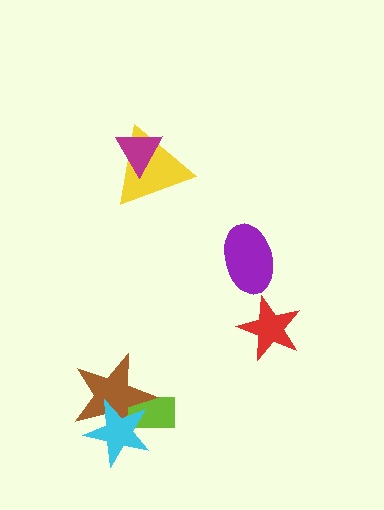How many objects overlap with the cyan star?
2 objects overlap with the cyan star.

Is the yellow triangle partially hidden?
Yes, it is partially covered by another shape.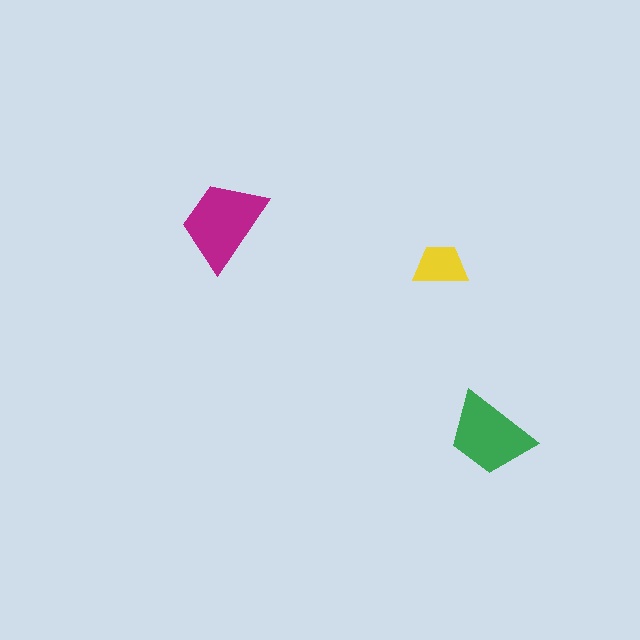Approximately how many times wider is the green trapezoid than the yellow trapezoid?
About 1.5 times wider.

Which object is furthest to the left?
The magenta trapezoid is leftmost.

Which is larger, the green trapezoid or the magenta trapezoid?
The magenta one.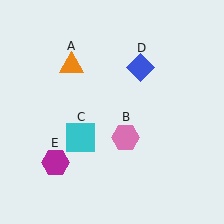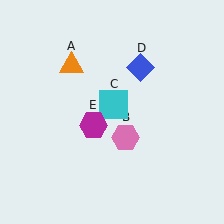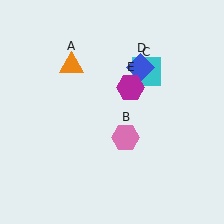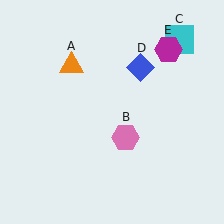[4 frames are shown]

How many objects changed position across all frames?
2 objects changed position: cyan square (object C), magenta hexagon (object E).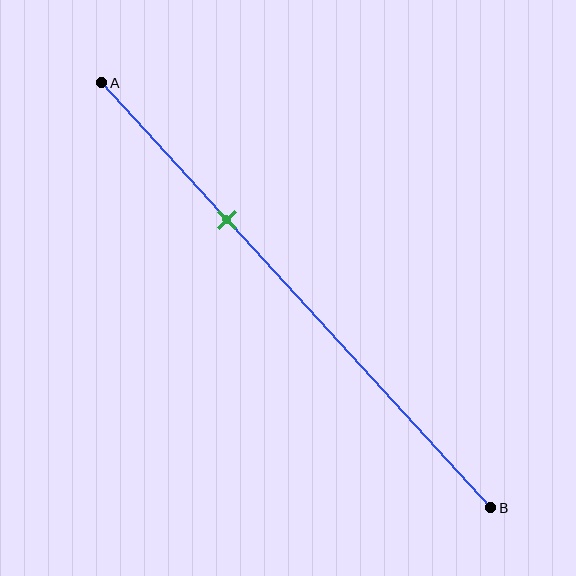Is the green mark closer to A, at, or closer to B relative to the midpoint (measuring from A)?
The green mark is closer to point A than the midpoint of segment AB.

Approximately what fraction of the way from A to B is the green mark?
The green mark is approximately 30% of the way from A to B.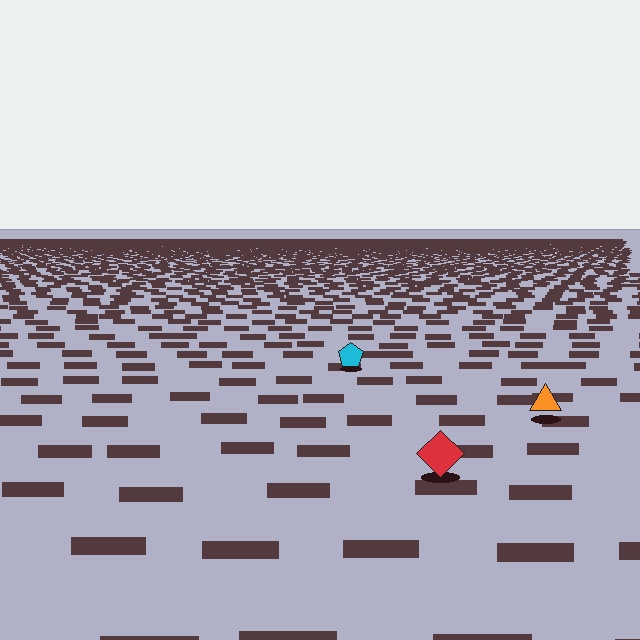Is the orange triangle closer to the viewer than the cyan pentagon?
Yes. The orange triangle is closer — you can tell from the texture gradient: the ground texture is coarser near it.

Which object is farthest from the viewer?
The cyan pentagon is farthest from the viewer. It appears smaller and the ground texture around it is denser.